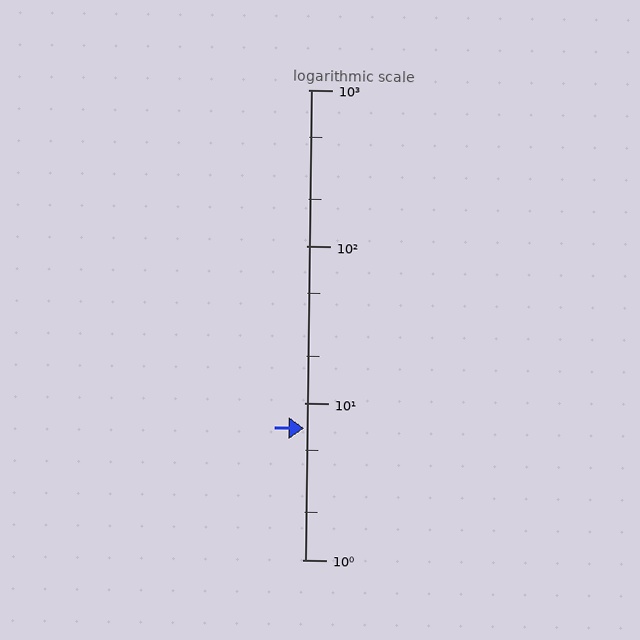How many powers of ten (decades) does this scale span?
The scale spans 3 decades, from 1 to 1000.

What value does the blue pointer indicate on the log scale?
The pointer indicates approximately 6.9.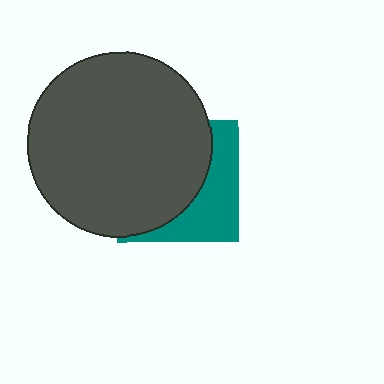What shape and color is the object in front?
The object in front is a dark gray circle.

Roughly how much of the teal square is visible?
A small part of it is visible (roughly 37%).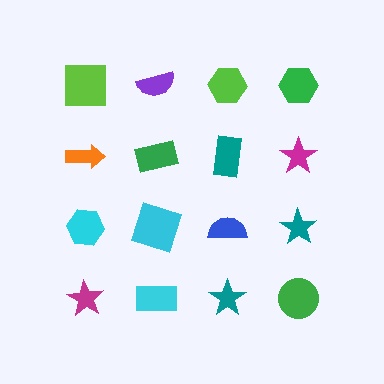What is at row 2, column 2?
A green rectangle.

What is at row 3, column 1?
A cyan hexagon.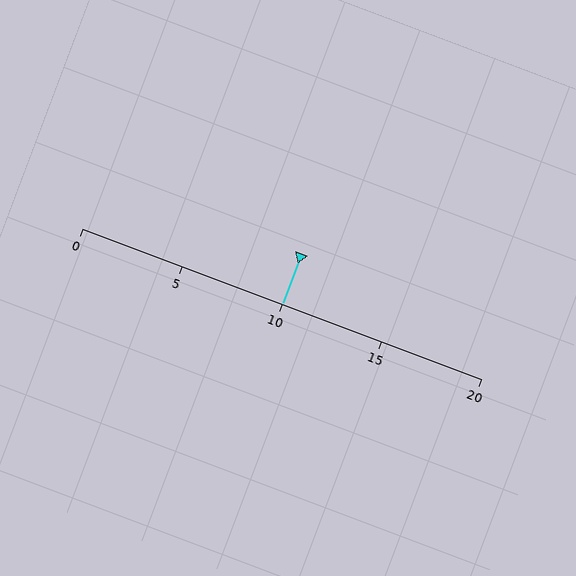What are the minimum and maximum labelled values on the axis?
The axis runs from 0 to 20.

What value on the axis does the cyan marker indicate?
The marker indicates approximately 10.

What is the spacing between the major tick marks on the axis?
The major ticks are spaced 5 apart.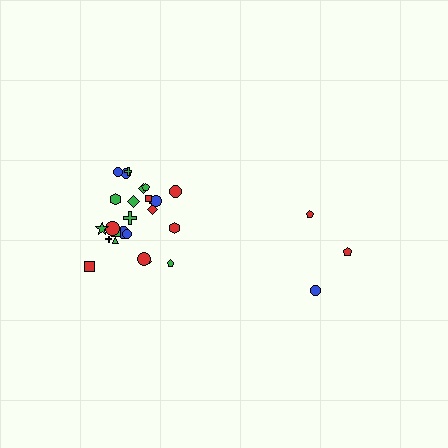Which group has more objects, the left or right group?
The left group.